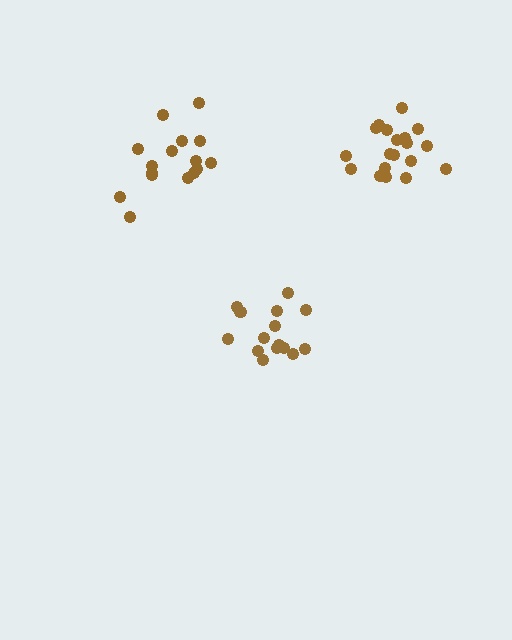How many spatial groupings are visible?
There are 3 spatial groupings.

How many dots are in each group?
Group 1: 16 dots, Group 2: 16 dots, Group 3: 19 dots (51 total).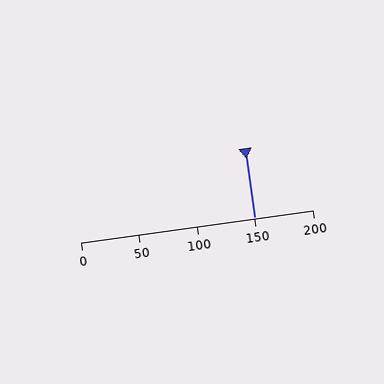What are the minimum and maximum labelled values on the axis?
The axis runs from 0 to 200.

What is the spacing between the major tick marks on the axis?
The major ticks are spaced 50 apart.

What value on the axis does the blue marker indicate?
The marker indicates approximately 150.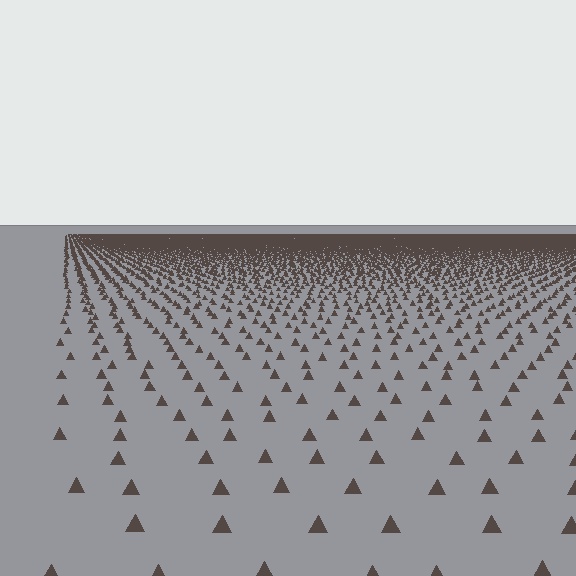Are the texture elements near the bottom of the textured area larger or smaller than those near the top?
Larger. Near the bottom, elements are closer to the viewer and appear at a bigger on-screen size.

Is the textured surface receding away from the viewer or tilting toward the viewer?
The surface is receding away from the viewer. Texture elements get smaller and denser toward the top.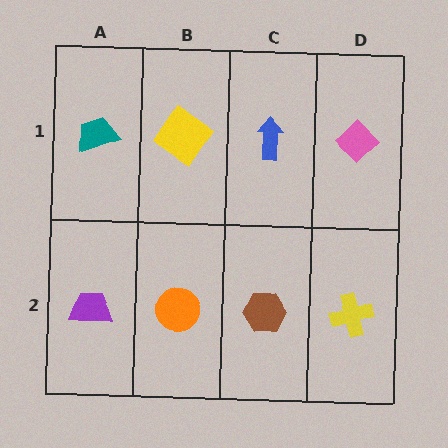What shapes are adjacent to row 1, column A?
A purple trapezoid (row 2, column A), a yellow diamond (row 1, column B).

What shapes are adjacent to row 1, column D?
A yellow cross (row 2, column D), a blue arrow (row 1, column C).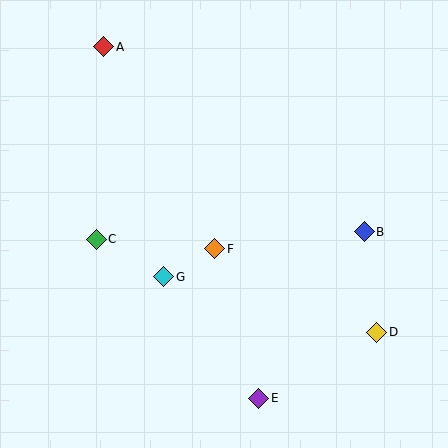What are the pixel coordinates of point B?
Point B is at (364, 232).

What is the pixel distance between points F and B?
The distance between F and B is 150 pixels.